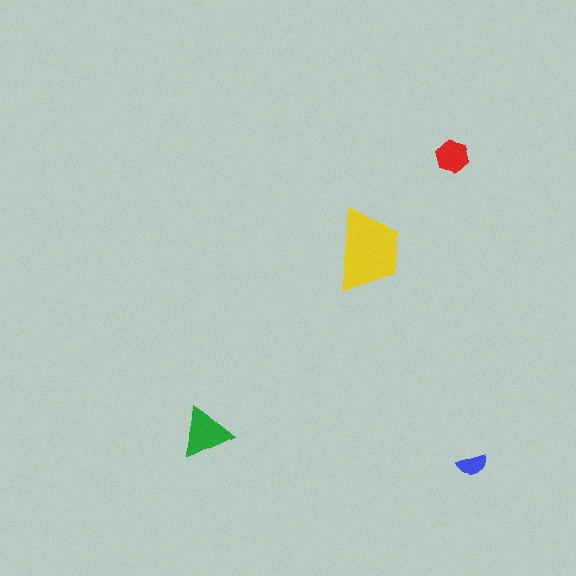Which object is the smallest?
The blue semicircle.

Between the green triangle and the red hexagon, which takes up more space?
The green triangle.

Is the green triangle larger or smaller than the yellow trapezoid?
Smaller.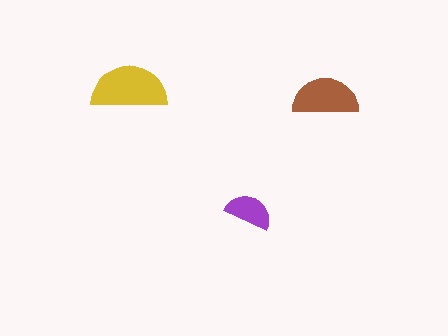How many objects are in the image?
There are 3 objects in the image.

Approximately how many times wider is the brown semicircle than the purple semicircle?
About 1.5 times wider.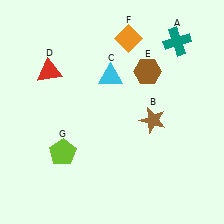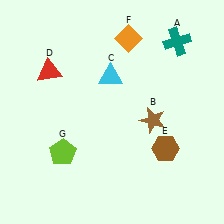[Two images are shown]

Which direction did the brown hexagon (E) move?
The brown hexagon (E) moved down.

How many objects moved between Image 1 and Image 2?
1 object moved between the two images.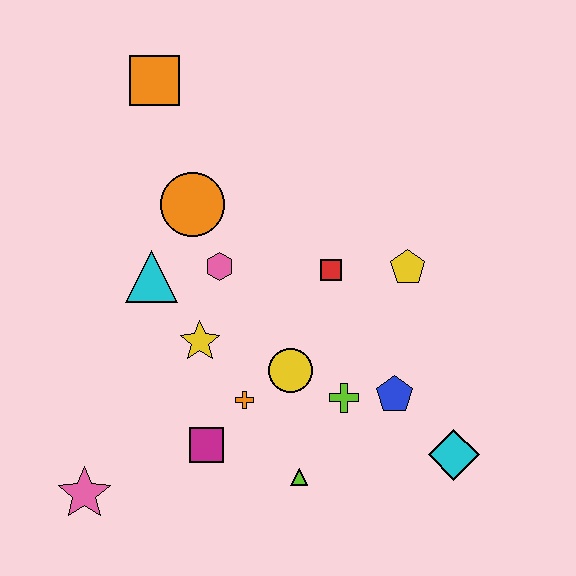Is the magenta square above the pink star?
Yes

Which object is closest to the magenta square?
The orange cross is closest to the magenta square.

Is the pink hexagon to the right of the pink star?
Yes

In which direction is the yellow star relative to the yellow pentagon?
The yellow star is to the left of the yellow pentagon.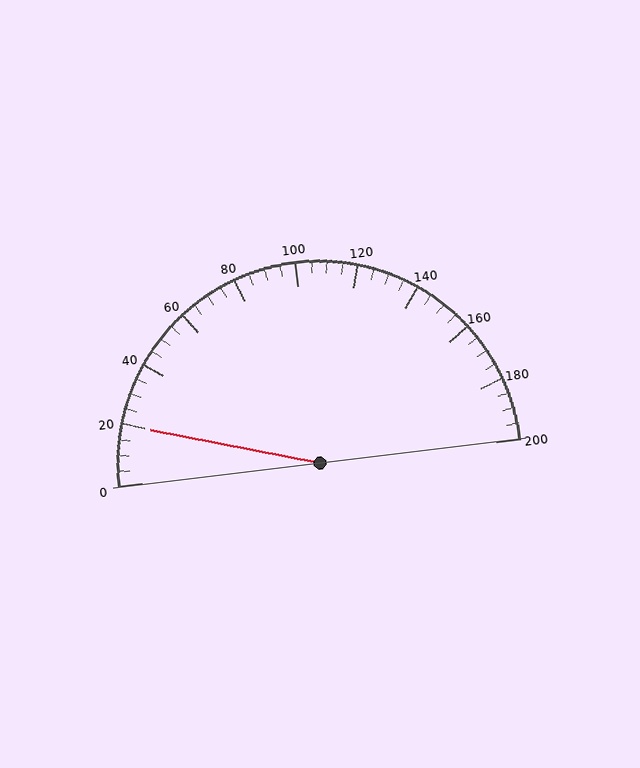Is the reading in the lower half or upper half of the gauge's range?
The reading is in the lower half of the range (0 to 200).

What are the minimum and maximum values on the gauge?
The gauge ranges from 0 to 200.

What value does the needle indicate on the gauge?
The needle indicates approximately 20.